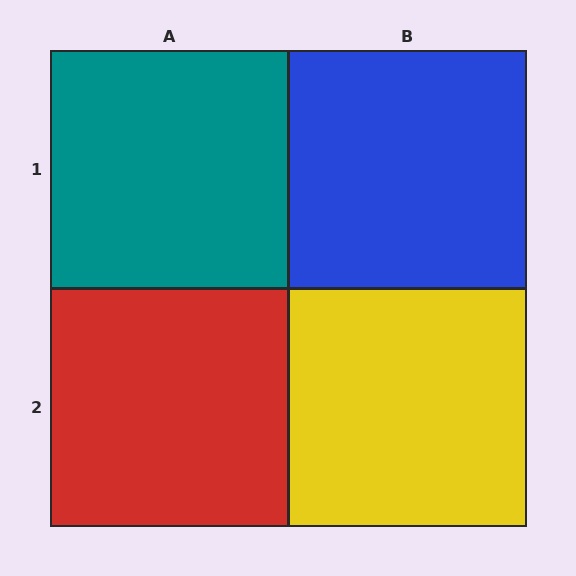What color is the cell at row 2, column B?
Yellow.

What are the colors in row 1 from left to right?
Teal, blue.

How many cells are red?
1 cell is red.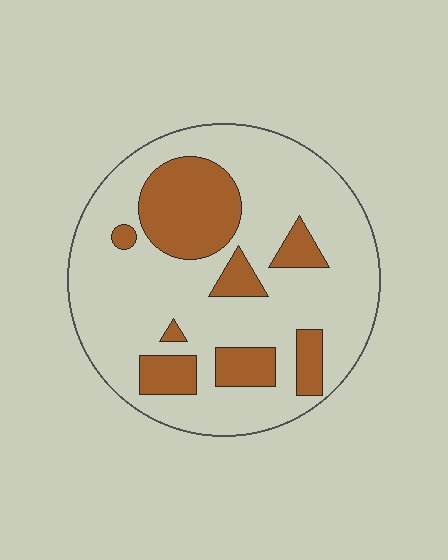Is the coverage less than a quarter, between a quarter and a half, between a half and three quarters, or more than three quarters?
Less than a quarter.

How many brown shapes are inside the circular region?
8.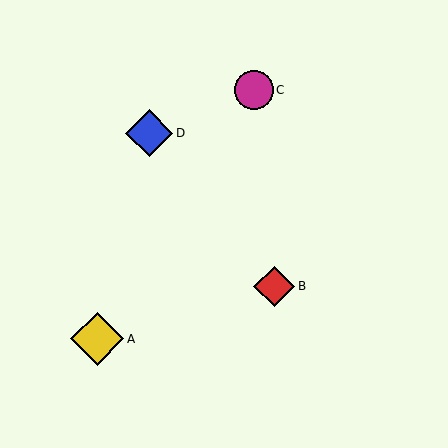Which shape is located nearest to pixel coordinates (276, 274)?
The red diamond (labeled B) at (274, 286) is nearest to that location.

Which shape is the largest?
The yellow diamond (labeled A) is the largest.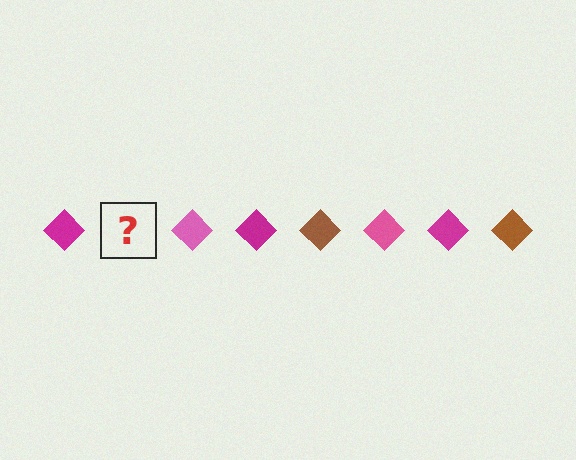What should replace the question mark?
The question mark should be replaced with a brown diamond.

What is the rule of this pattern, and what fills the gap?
The rule is that the pattern cycles through magenta, brown, pink diamonds. The gap should be filled with a brown diamond.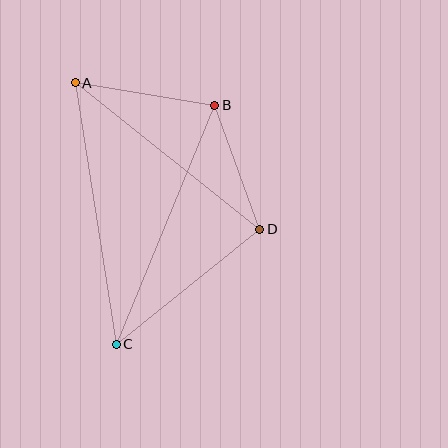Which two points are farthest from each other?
Points A and C are farthest from each other.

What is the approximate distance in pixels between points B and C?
The distance between B and C is approximately 258 pixels.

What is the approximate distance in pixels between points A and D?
The distance between A and D is approximately 236 pixels.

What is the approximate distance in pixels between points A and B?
The distance between A and B is approximately 141 pixels.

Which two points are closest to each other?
Points B and D are closest to each other.